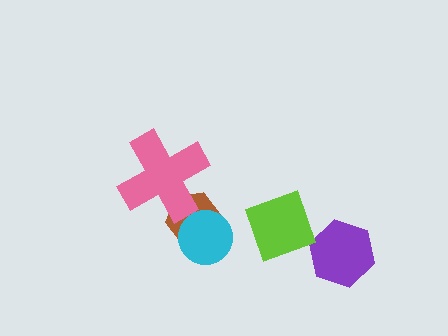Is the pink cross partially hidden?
No, no other shape covers it.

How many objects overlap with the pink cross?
1 object overlaps with the pink cross.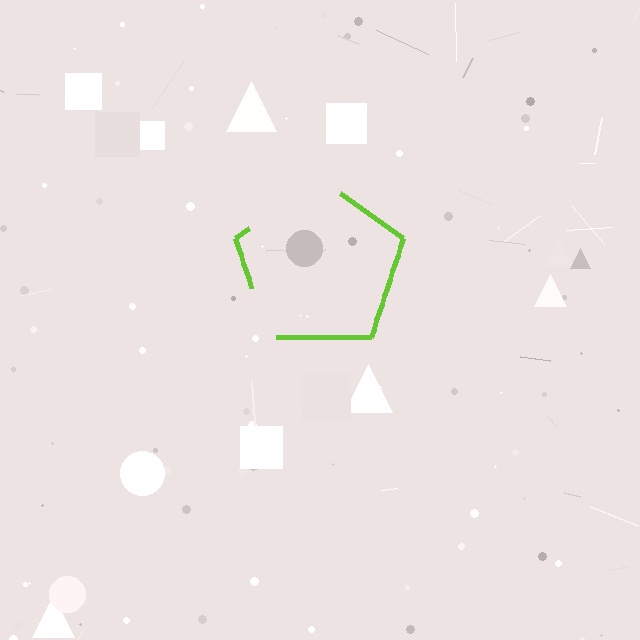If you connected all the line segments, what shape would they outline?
They would outline a pentagon.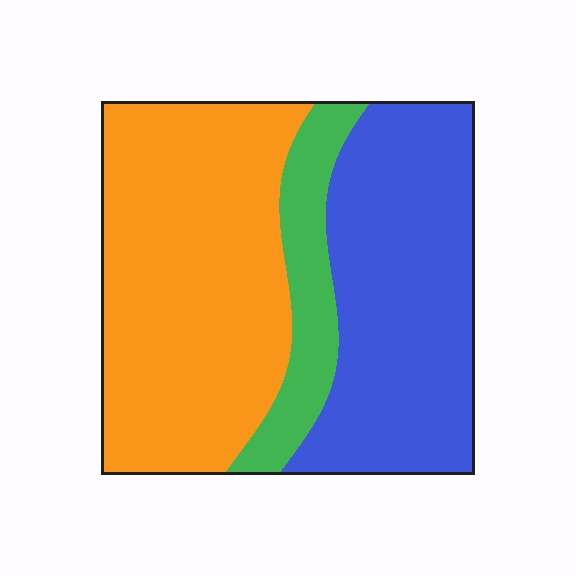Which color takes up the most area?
Orange, at roughly 50%.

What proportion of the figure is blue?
Blue covers 39% of the figure.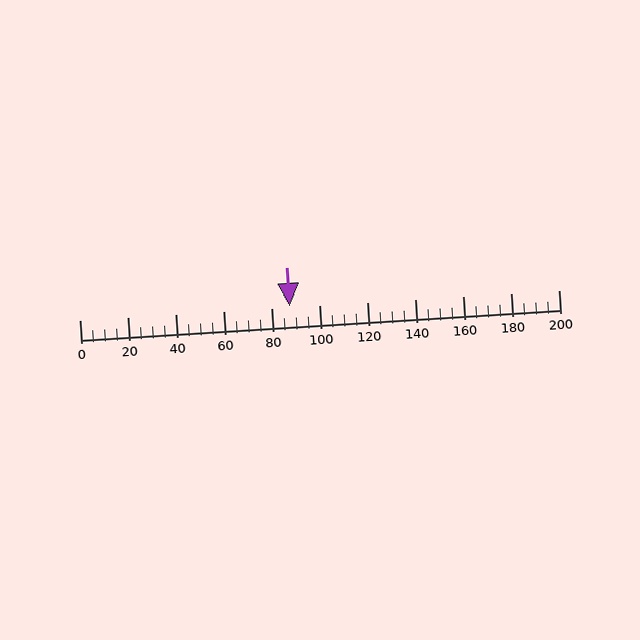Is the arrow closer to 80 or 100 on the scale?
The arrow is closer to 80.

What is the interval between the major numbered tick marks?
The major tick marks are spaced 20 units apart.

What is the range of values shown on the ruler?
The ruler shows values from 0 to 200.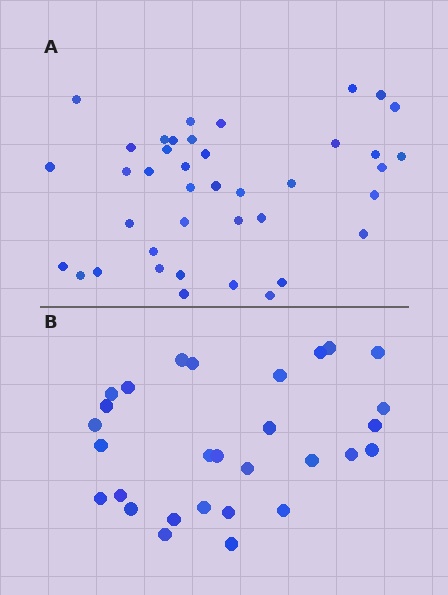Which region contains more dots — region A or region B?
Region A (the top region) has more dots.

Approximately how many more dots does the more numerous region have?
Region A has roughly 12 or so more dots than region B.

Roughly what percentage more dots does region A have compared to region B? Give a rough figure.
About 40% more.